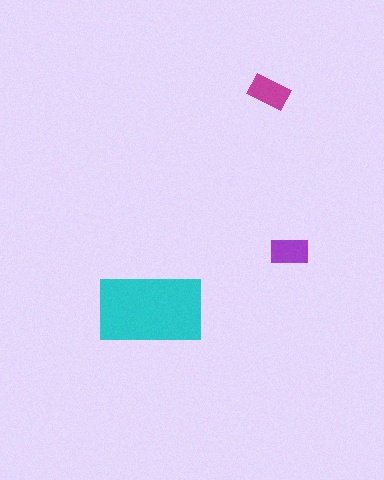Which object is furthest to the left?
The cyan rectangle is leftmost.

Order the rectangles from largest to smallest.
the cyan one, the magenta one, the purple one.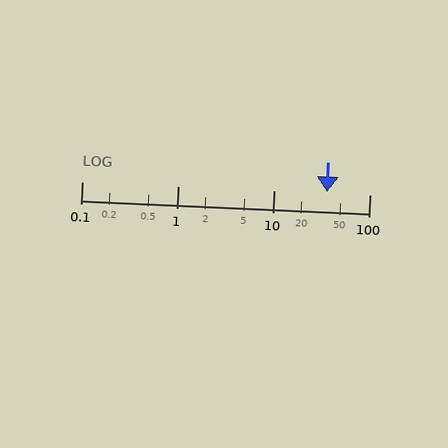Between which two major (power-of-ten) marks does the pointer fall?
The pointer is between 10 and 100.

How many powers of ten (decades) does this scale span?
The scale spans 3 decades, from 0.1 to 100.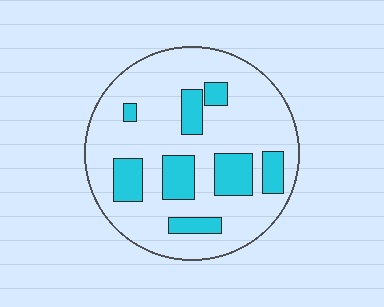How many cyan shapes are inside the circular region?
8.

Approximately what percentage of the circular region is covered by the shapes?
Approximately 25%.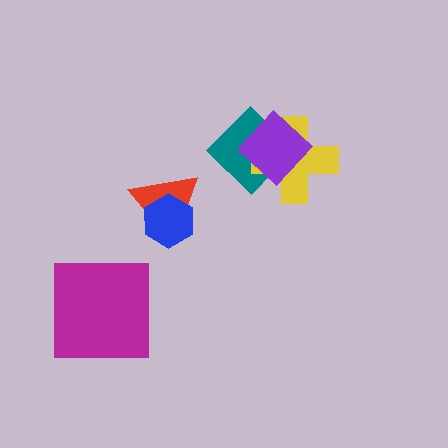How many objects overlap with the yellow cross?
2 objects overlap with the yellow cross.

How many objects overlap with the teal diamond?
2 objects overlap with the teal diamond.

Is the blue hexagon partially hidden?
No, no other shape covers it.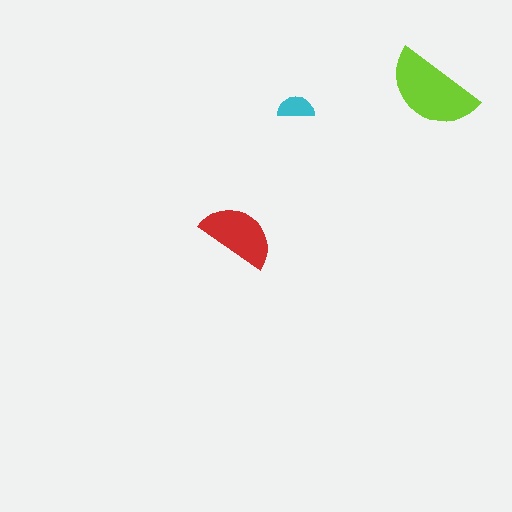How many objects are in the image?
There are 3 objects in the image.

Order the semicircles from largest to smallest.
the lime one, the red one, the cyan one.